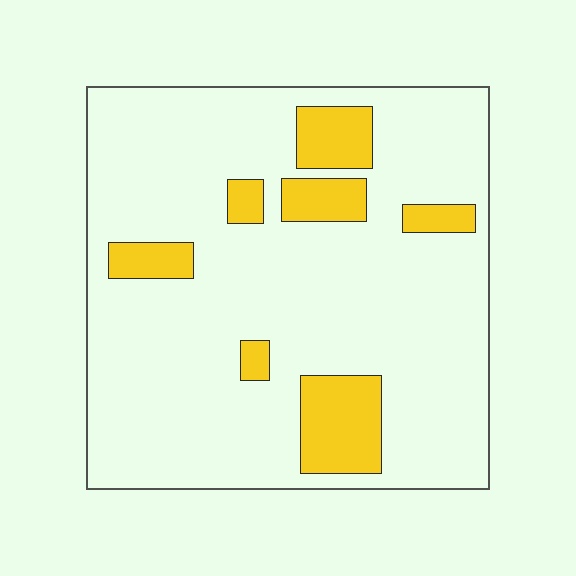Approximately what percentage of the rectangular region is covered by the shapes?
Approximately 15%.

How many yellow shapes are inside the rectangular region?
7.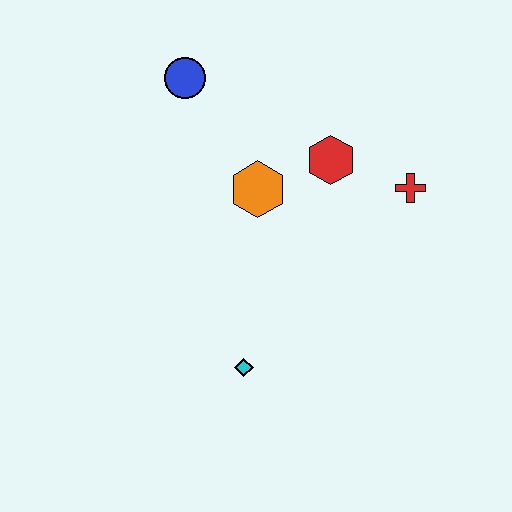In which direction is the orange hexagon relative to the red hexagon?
The orange hexagon is to the left of the red hexagon.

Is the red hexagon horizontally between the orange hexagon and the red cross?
Yes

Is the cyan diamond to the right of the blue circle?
Yes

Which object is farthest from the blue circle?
The cyan diamond is farthest from the blue circle.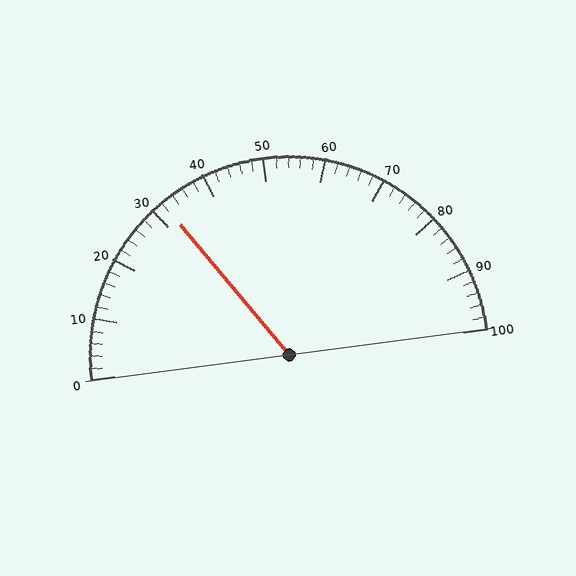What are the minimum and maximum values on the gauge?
The gauge ranges from 0 to 100.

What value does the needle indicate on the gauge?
The needle indicates approximately 32.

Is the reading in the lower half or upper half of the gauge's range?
The reading is in the lower half of the range (0 to 100).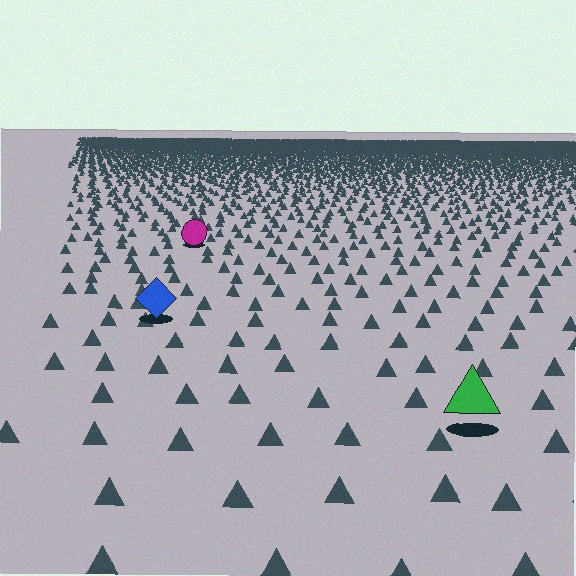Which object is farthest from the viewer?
The magenta circle is farthest from the viewer. It appears smaller and the ground texture around it is denser.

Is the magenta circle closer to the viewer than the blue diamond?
No. The blue diamond is closer — you can tell from the texture gradient: the ground texture is coarser near it.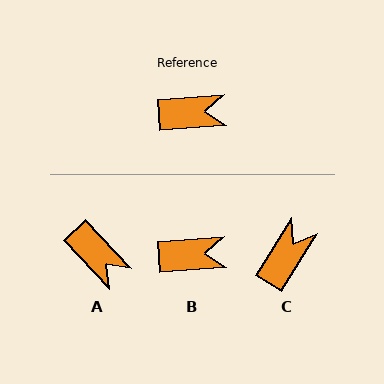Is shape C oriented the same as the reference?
No, it is off by about 54 degrees.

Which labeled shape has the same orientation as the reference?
B.